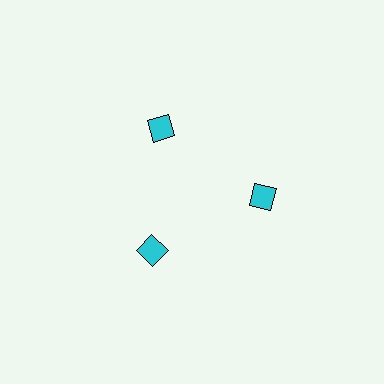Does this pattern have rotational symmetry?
Yes, this pattern has 3-fold rotational symmetry. It looks the same after rotating 120 degrees around the center.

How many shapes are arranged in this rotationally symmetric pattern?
There are 3 shapes, arranged in 3 groups of 1.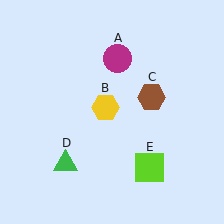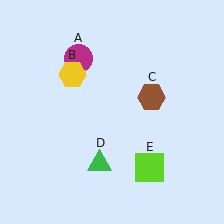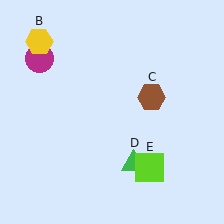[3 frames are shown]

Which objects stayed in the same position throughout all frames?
Brown hexagon (object C) and lime square (object E) remained stationary.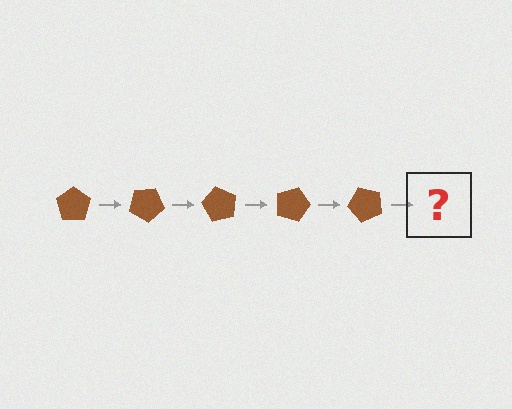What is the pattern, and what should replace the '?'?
The pattern is that the pentagon rotates 30 degrees each step. The '?' should be a brown pentagon rotated 150 degrees.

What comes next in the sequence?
The next element should be a brown pentagon rotated 150 degrees.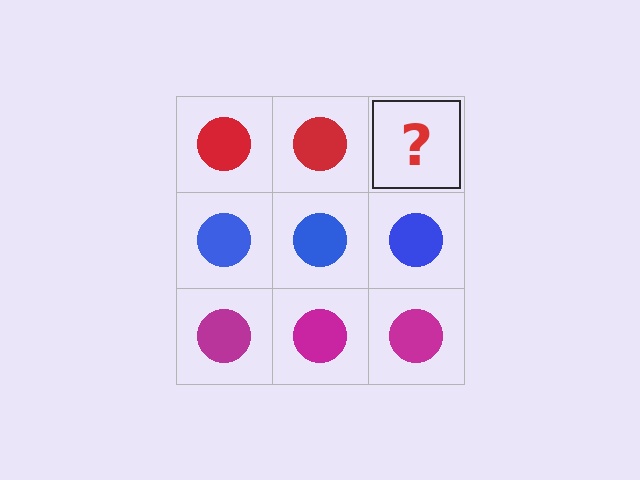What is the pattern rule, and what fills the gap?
The rule is that each row has a consistent color. The gap should be filled with a red circle.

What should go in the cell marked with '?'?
The missing cell should contain a red circle.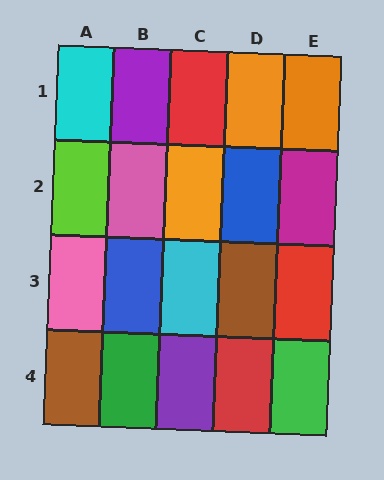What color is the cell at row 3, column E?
Red.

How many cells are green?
2 cells are green.